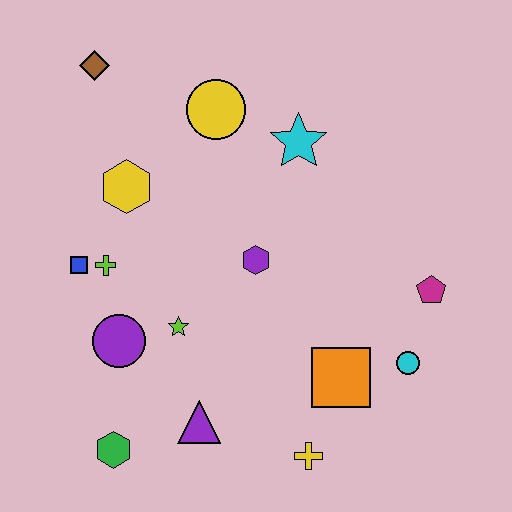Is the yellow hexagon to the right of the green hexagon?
Yes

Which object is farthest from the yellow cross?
The brown diamond is farthest from the yellow cross.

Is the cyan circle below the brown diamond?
Yes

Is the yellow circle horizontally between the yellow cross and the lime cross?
Yes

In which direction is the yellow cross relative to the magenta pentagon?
The yellow cross is below the magenta pentagon.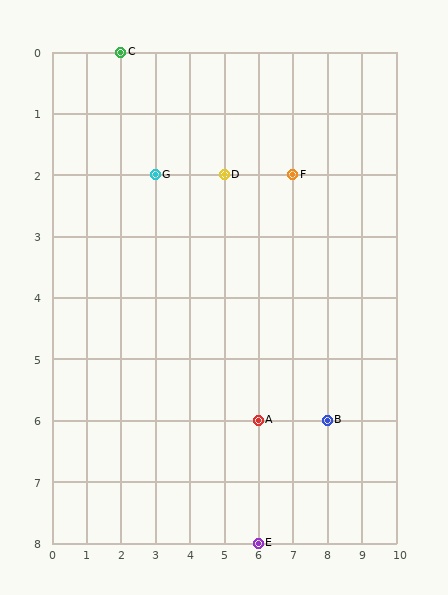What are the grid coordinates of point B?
Point B is at grid coordinates (8, 6).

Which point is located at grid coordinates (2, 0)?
Point C is at (2, 0).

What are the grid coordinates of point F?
Point F is at grid coordinates (7, 2).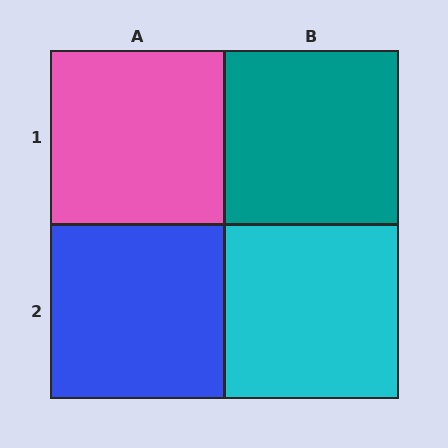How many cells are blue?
1 cell is blue.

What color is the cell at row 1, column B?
Teal.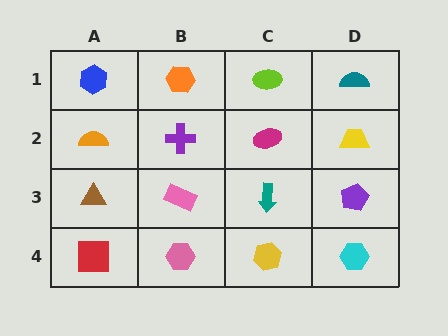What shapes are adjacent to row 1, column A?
An orange semicircle (row 2, column A), an orange hexagon (row 1, column B).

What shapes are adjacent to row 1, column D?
A yellow trapezoid (row 2, column D), a lime ellipse (row 1, column C).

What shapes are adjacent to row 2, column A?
A blue hexagon (row 1, column A), a brown triangle (row 3, column A), a purple cross (row 2, column B).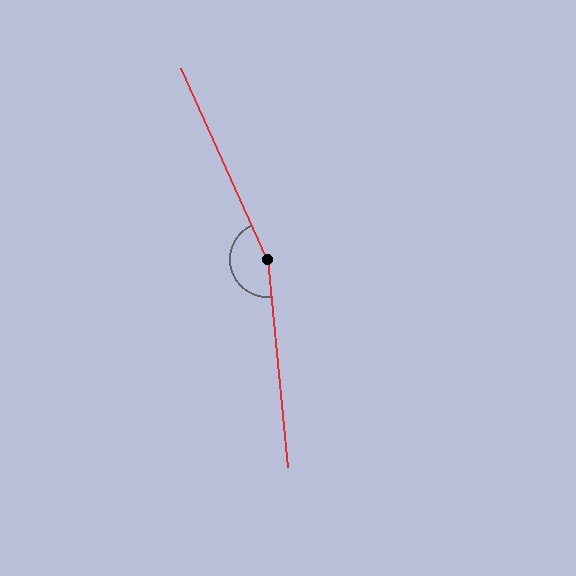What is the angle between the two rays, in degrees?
Approximately 161 degrees.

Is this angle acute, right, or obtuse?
It is obtuse.